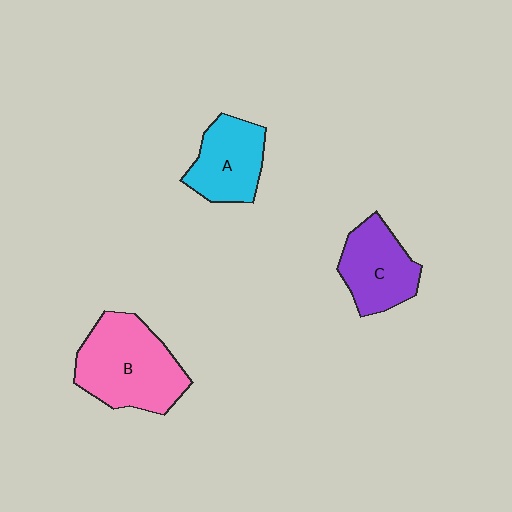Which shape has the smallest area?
Shape A (cyan).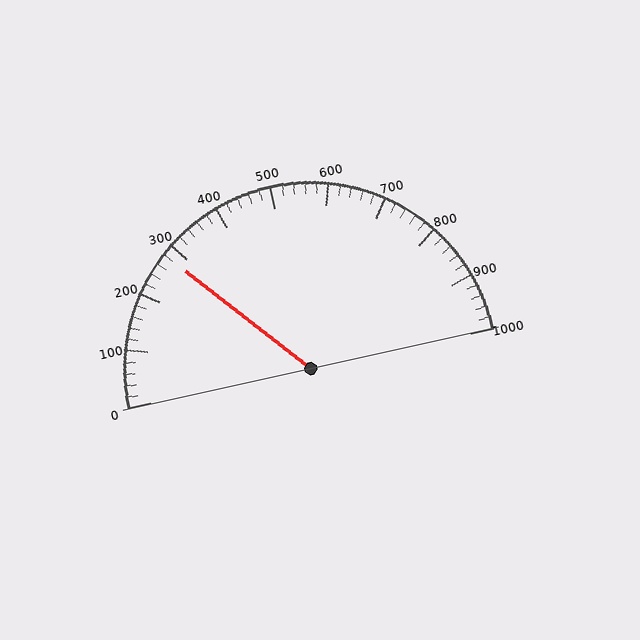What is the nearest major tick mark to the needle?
The nearest major tick mark is 300.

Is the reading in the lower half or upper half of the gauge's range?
The reading is in the lower half of the range (0 to 1000).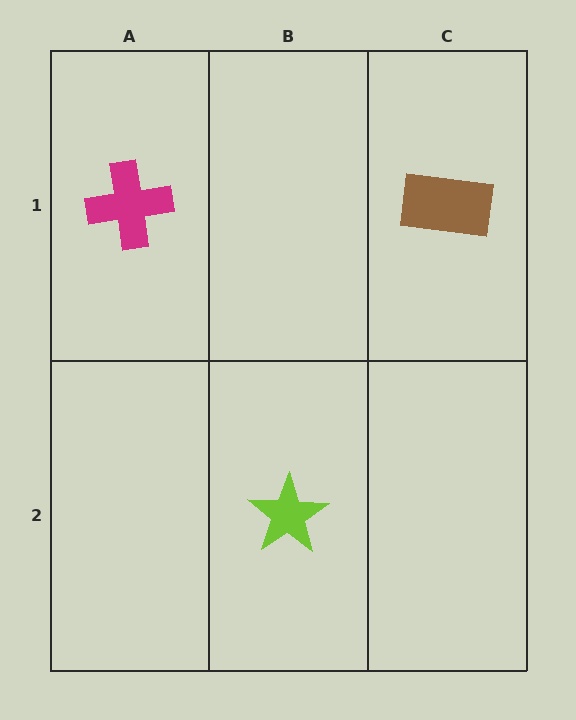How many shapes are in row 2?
1 shape.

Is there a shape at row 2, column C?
No, that cell is empty.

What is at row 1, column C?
A brown rectangle.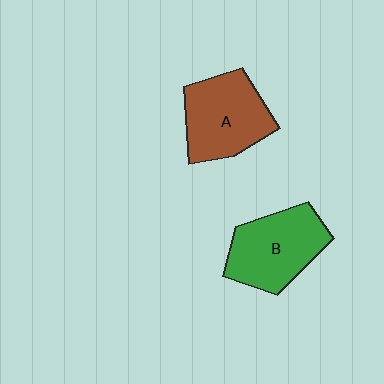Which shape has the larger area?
Shape A (brown).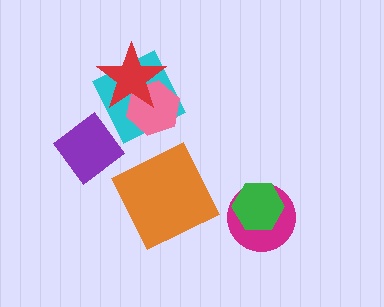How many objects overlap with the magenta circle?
1 object overlaps with the magenta circle.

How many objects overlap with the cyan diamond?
2 objects overlap with the cyan diamond.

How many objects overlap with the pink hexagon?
2 objects overlap with the pink hexagon.